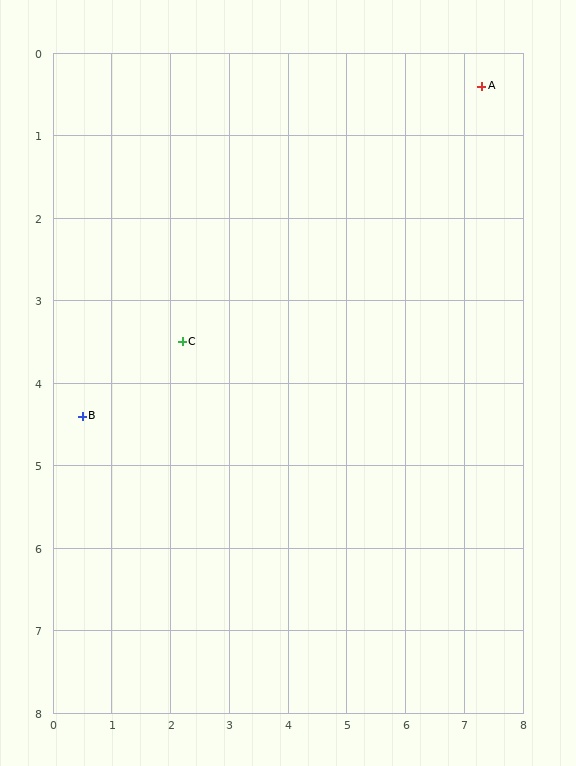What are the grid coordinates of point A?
Point A is at approximately (7.3, 0.4).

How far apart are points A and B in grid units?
Points A and B are about 7.9 grid units apart.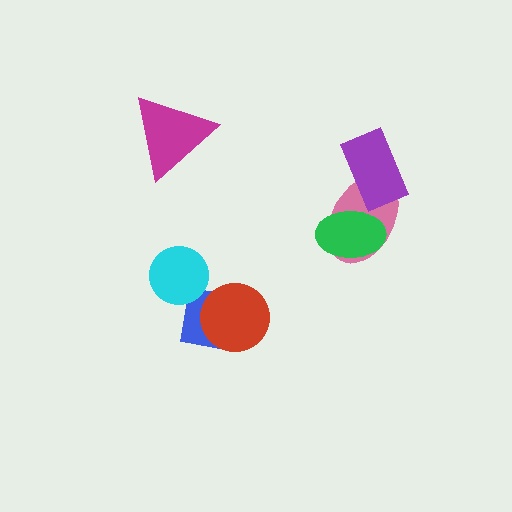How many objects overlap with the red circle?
1 object overlaps with the red circle.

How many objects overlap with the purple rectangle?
1 object overlaps with the purple rectangle.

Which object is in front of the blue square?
The red circle is in front of the blue square.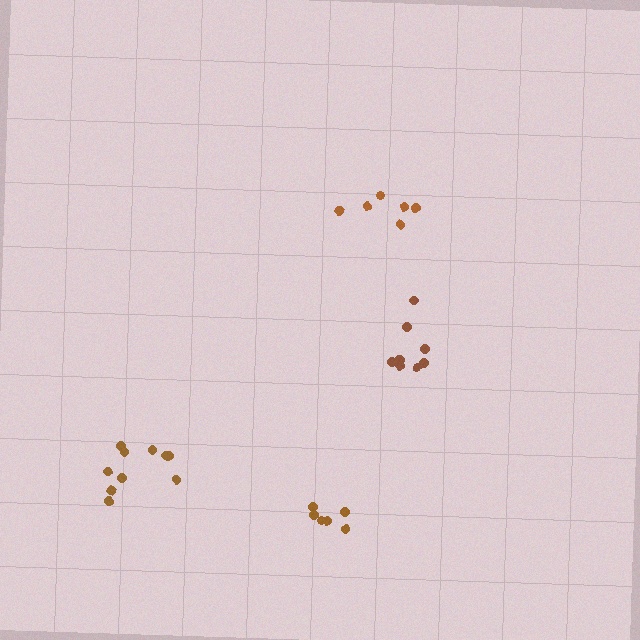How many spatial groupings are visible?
There are 4 spatial groupings.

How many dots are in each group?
Group 1: 8 dots, Group 2: 6 dots, Group 3: 10 dots, Group 4: 6 dots (30 total).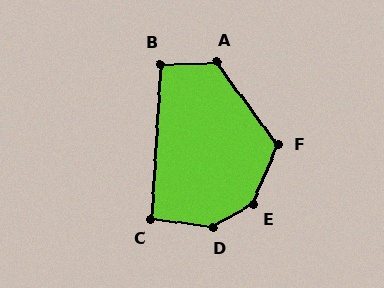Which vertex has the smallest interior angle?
C, at approximately 94 degrees.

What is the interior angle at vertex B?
Approximately 96 degrees (obtuse).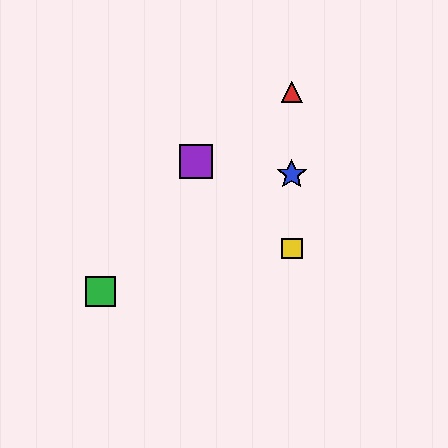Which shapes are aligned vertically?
The red triangle, the blue star, the yellow square are aligned vertically.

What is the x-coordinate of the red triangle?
The red triangle is at x≈292.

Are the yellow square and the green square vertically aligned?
No, the yellow square is at x≈292 and the green square is at x≈100.